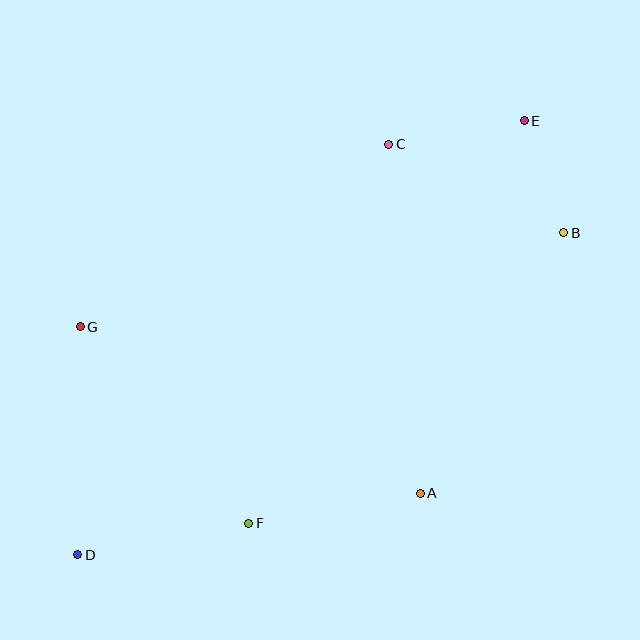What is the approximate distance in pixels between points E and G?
The distance between E and G is approximately 489 pixels.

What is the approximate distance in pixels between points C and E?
The distance between C and E is approximately 138 pixels.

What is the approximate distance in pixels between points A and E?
The distance between A and E is approximately 387 pixels.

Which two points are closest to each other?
Points B and E are closest to each other.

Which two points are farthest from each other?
Points D and E are farthest from each other.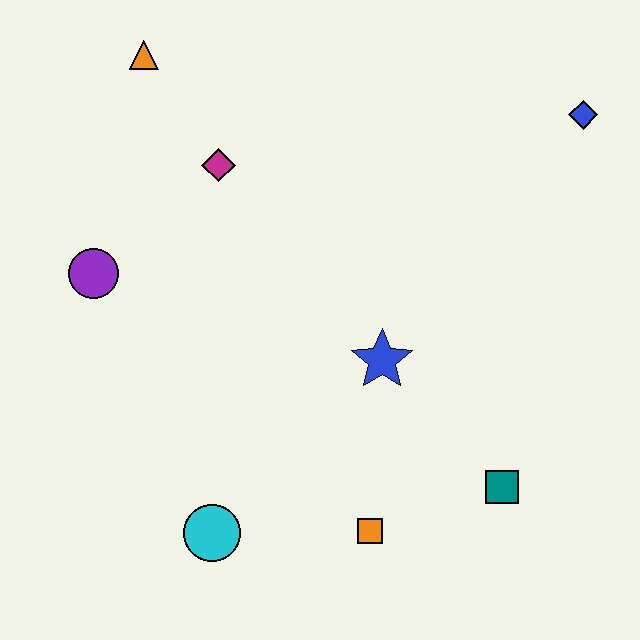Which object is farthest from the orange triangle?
The teal square is farthest from the orange triangle.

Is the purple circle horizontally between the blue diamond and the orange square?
No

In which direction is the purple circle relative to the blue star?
The purple circle is to the left of the blue star.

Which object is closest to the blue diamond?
The blue star is closest to the blue diamond.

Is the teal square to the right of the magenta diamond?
Yes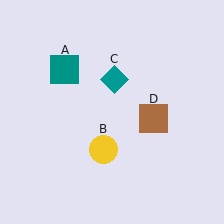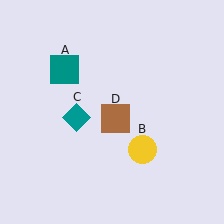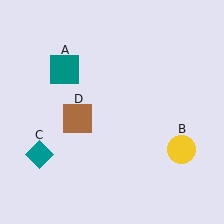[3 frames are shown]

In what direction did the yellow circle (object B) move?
The yellow circle (object B) moved right.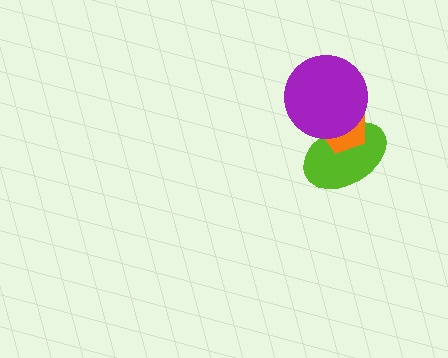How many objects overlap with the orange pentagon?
2 objects overlap with the orange pentagon.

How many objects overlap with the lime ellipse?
2 objects overlap with the lime ellipse.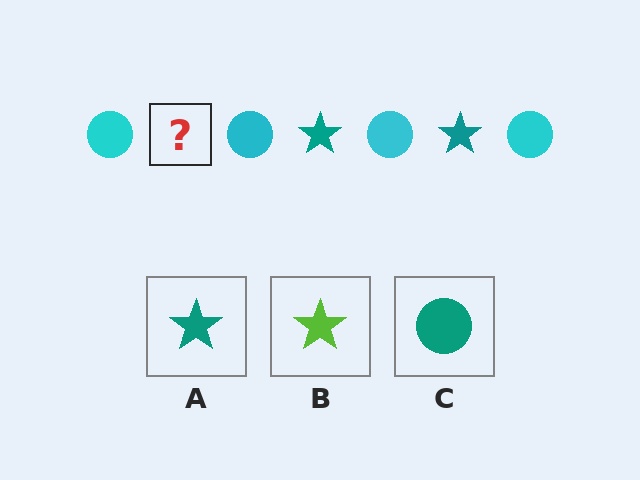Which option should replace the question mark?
Option A.